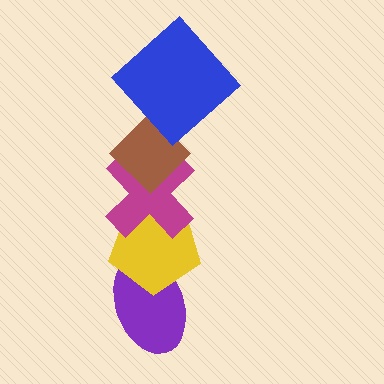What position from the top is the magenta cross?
The magenta cross is 3rd from the top.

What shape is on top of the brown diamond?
The blue diamond is on top of the brown diamond.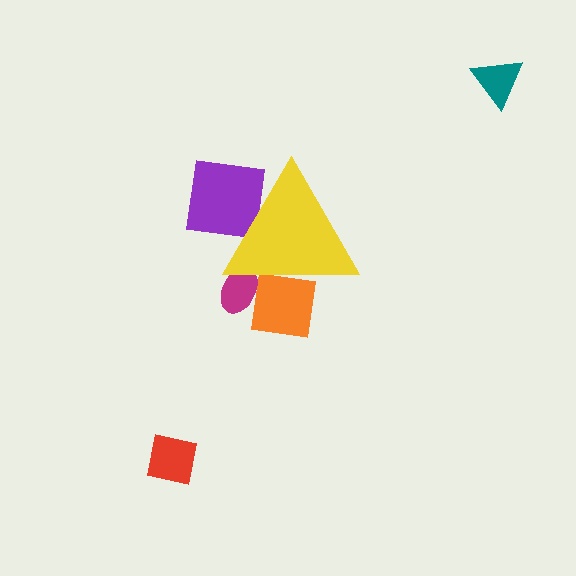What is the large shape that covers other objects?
A yellow triangle.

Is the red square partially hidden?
No, the red square is fully visible.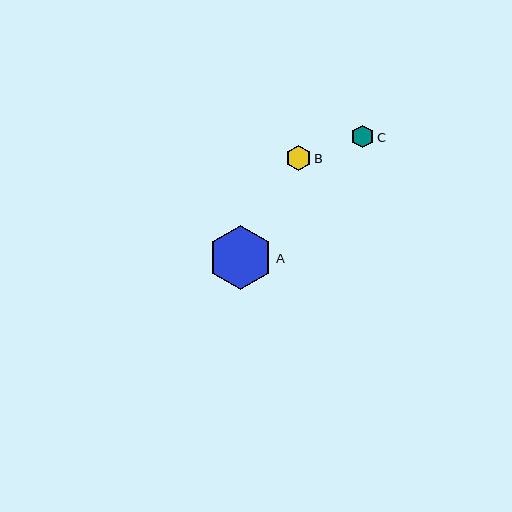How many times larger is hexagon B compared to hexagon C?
Hexagon B is approximately 1.1 times the size of hexagon C.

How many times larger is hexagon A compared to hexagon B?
Hexagon A is approximately 2.5 times the size of hexagon B.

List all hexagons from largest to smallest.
From largest to smallest: A, B, C.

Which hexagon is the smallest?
Hexagon C is the smallest with a size of approximately 22 pixels.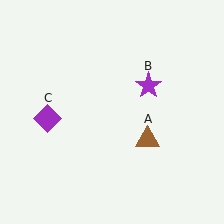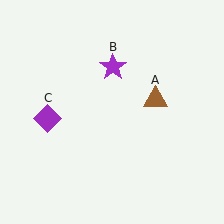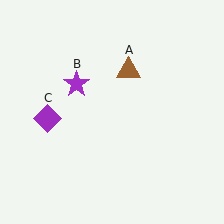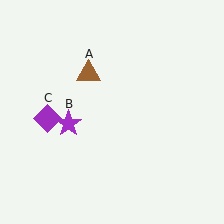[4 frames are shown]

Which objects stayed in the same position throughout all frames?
Purple diamond (object C) remained stationary.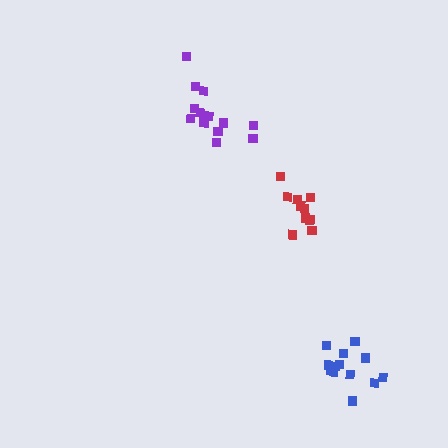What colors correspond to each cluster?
The clusters are colored: red, blue, purple.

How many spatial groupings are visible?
There are 3 spatial groupings.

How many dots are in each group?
Group 1: 11 dots, Group 2: 13 dots, Group 3: 14 dots (38 total).